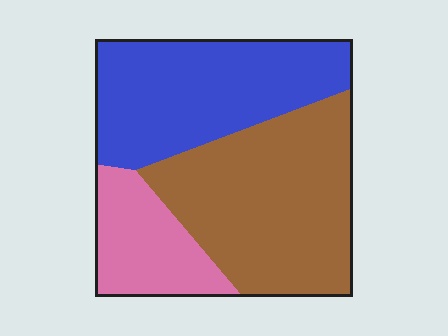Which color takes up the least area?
Pink, at roughly 20%.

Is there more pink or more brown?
Brown.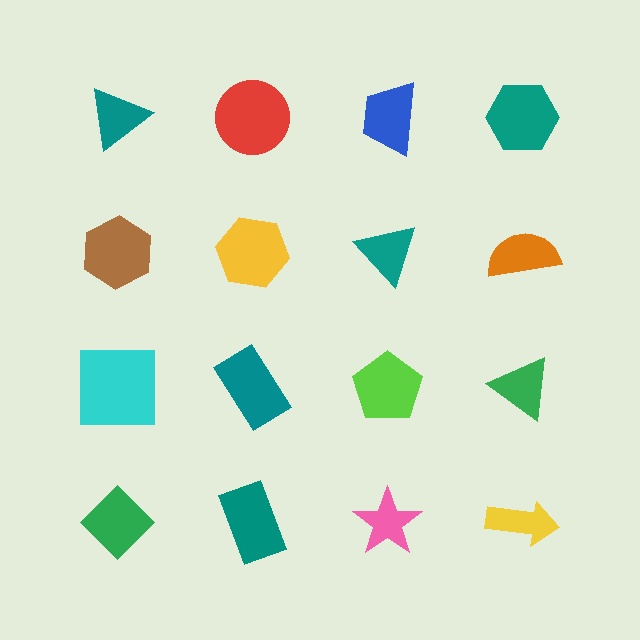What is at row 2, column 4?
An orange semicircle.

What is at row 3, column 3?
A lime pentagon.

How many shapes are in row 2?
4 shapes.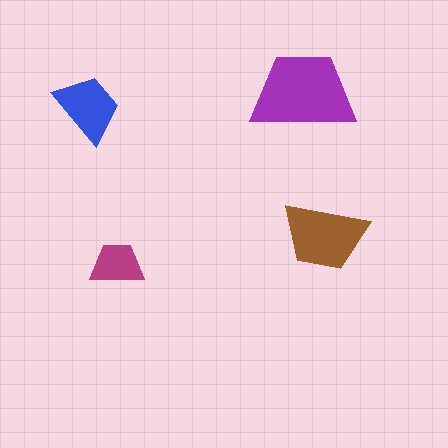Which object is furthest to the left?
The blue trapezoid is leftmost.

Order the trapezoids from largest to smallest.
the purple one, the brown one, the blue one, the magenta one.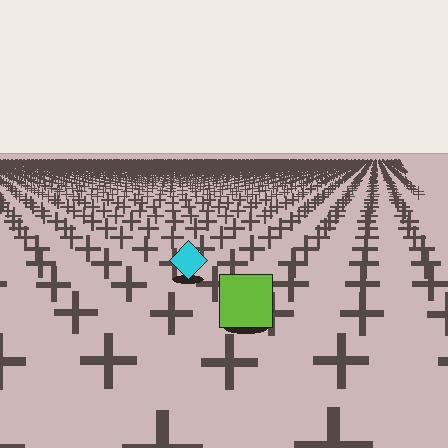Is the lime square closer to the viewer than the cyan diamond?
Yes. The lime square is closer — you can tell from the texture gradient: the ground texture is coarser near it.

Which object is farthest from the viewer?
The cyan diamond is farthest from the viewer. It appears smaller and the ground texture around it is denser.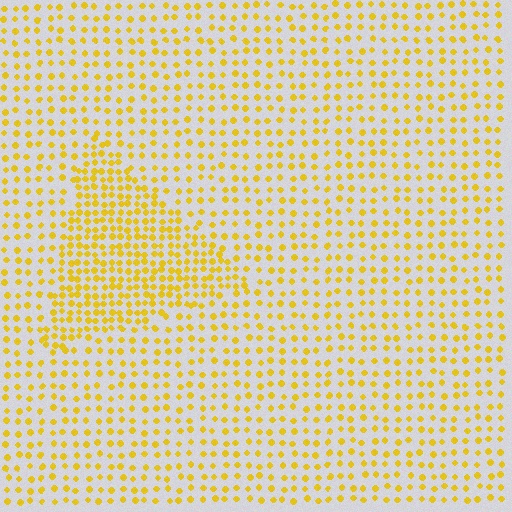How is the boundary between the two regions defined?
The boundary is defined by a change in element density (approximately 1.9x ratio). All elements are the same color, size, and shape.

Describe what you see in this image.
The image contains small yellow elements arranged at two different densities. A triangle-shaped region is visible where the elements are more densely packed than the surrounding area.